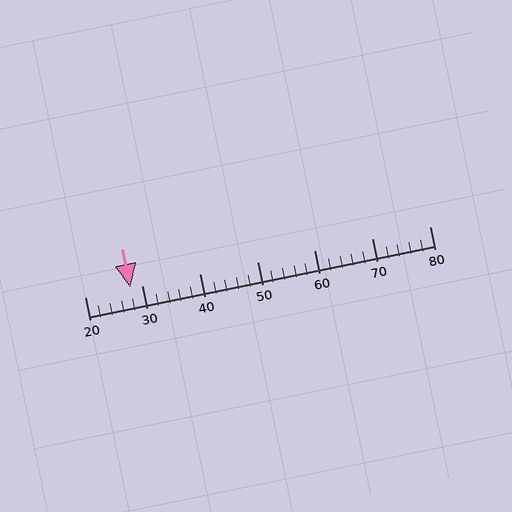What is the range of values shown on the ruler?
The ruler shows values from 20 to 80.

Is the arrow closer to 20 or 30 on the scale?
The arrow is closer to 30.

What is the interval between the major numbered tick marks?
The major tick marks are spaced 10 units apart.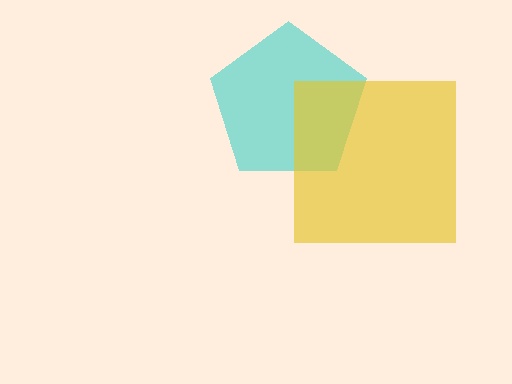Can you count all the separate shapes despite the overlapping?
Yes, there are 2 separate shapes.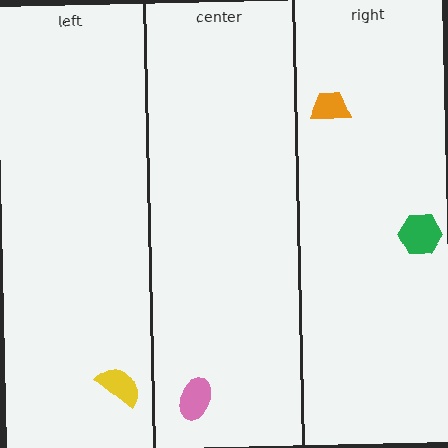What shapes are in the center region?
The pink ellipse.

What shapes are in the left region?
The yellow semicircle.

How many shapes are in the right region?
2.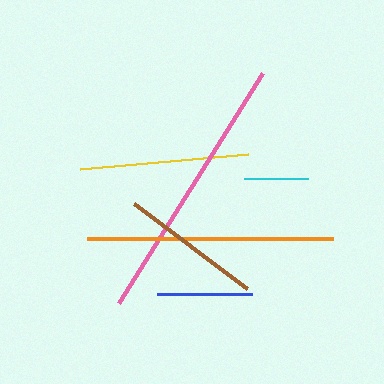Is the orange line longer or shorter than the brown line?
The orange line is longer than the brown line.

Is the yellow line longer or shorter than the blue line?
The yellow line is longer than the blue line.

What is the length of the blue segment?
The blue segment is approximately 95 pixels long.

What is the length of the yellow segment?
The yellow segment is approximately 169 pixels long.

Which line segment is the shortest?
The cyan line is the shortest at approximately 64 pixels.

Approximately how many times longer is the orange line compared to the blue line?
The orange line is approximately 2.6 times the length of the blue line.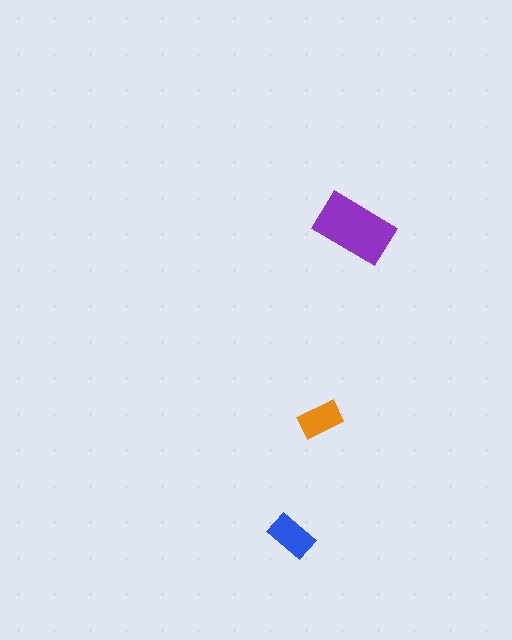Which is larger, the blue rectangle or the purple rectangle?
The purple one.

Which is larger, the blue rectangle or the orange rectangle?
The blue one.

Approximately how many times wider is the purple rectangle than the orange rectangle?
About 2 times wider.